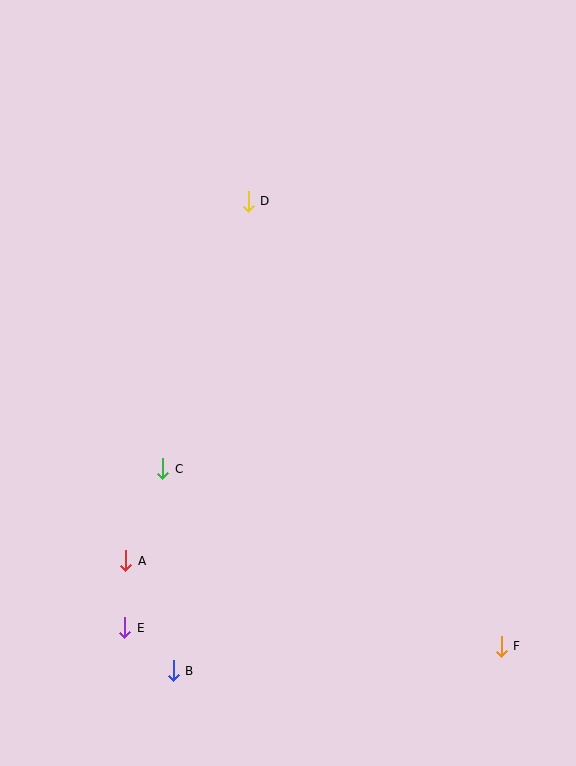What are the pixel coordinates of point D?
Point D is at (248, 201).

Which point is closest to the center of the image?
Point C at (163, 469) is closest to the center.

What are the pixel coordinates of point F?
Point F is at (501, 646).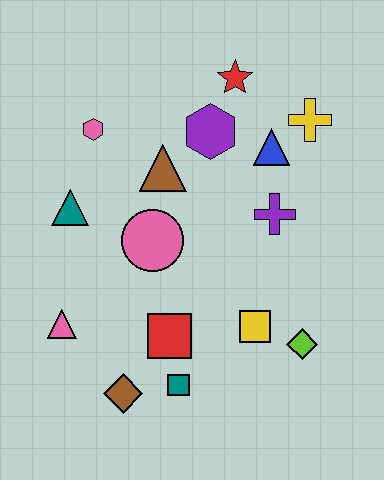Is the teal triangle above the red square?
Yes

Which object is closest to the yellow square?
The lime diamond is closest to the yellow square.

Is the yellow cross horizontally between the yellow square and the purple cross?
No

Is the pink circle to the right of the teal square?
No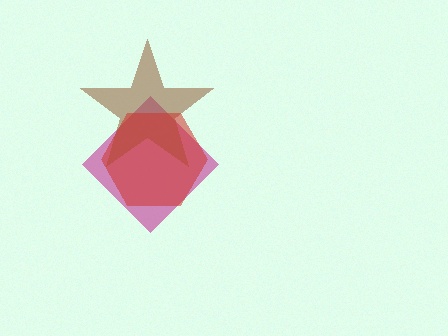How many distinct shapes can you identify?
There are 3 distinct shapes: a magenta diamond, a brown star, a red hexagon.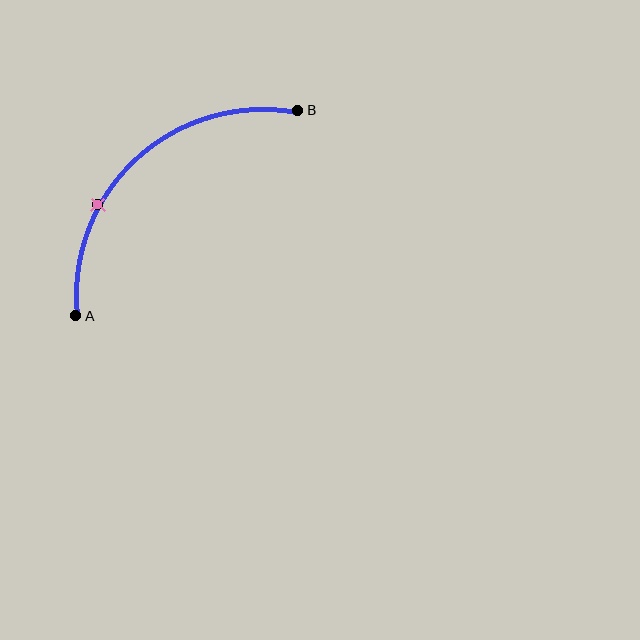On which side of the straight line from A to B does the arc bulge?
The arc bulges above and to the left of the straight line connecting A and B.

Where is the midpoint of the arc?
The arc midpoint is the point on the curve farthest from the straight line joining A and B. It sits above and to the left of that line.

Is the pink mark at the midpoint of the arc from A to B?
No. The pink mark lies on the arc but is closer to endpoint A. The arc midpoint would be at the point on the curve equidistant along the arc from both A and B.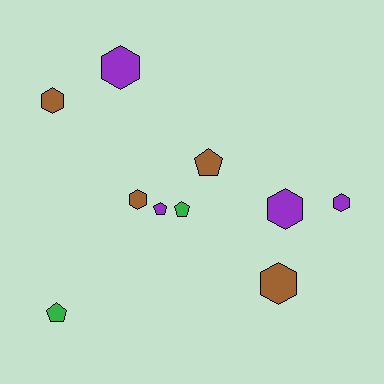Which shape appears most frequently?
Hexagon, with 6 objects.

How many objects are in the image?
There are 10 objects.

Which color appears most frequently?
Purple, with 4 objects.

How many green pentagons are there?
There are 2 green pentagons.